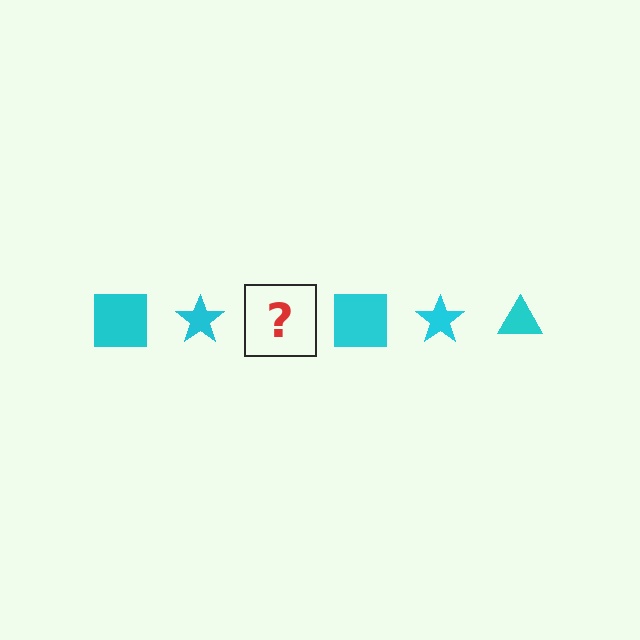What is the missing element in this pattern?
The missing element is a cyan triangle.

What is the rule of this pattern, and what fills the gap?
The rule is that the pattern cycles through square, star, triangle shapes in cyan. The gap should be filled with a cyan triangle.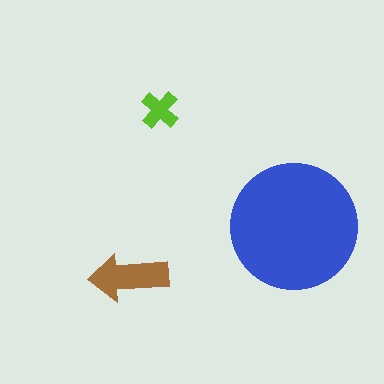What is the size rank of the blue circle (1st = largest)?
1st.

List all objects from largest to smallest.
The blue circle, the brown arrow, the lime cross.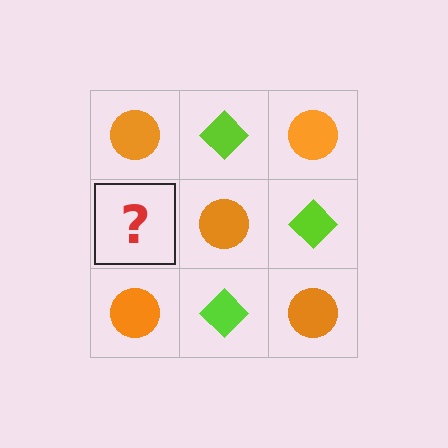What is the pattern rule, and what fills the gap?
The rule is that it alternates orange circle and lime diamond in a checkerboard pattern. The gap should be filled with a lime diamond.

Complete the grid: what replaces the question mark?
The question mark should be replaced with a lime diamond.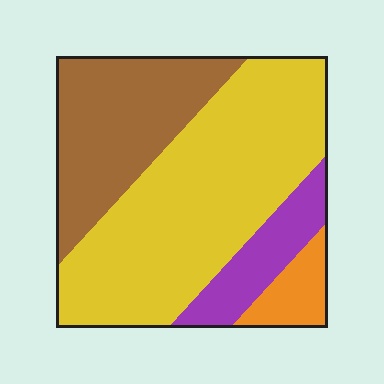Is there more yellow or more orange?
Yellow.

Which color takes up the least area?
Orange, at roughly 5%.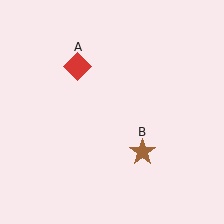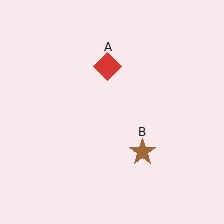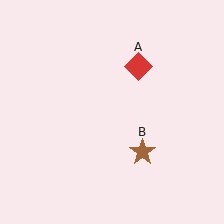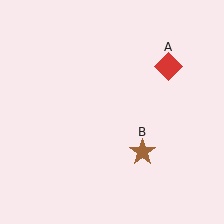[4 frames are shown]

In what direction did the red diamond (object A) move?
The red diamond (object A) moved right.